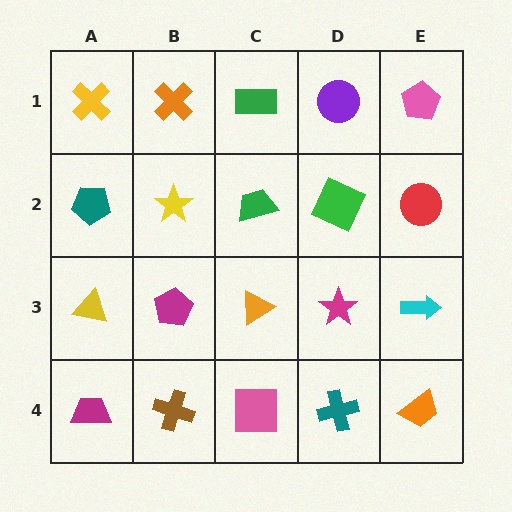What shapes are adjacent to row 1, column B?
A yellow star (row 2, column B), a yellow cross (row 1, column A), a green rectangle (row 1, column C).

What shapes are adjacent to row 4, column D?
A magenta star (row 3, column D), a pink square (row 4, column C), an orange trapezoid (row 4, column E).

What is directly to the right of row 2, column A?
A yellow star.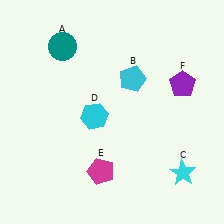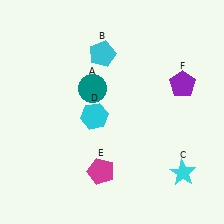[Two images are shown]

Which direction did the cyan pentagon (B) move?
The cyan pentagon (B) moved left.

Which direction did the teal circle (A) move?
The teal circle (A) moved down.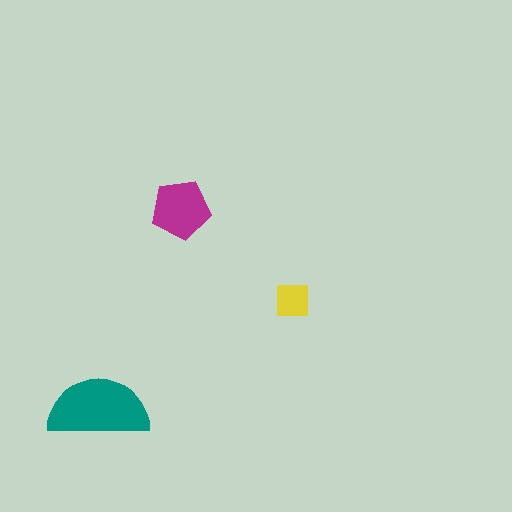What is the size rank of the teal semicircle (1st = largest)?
1st.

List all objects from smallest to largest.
The yellow square, the magenta pentagon, the teal semicircle.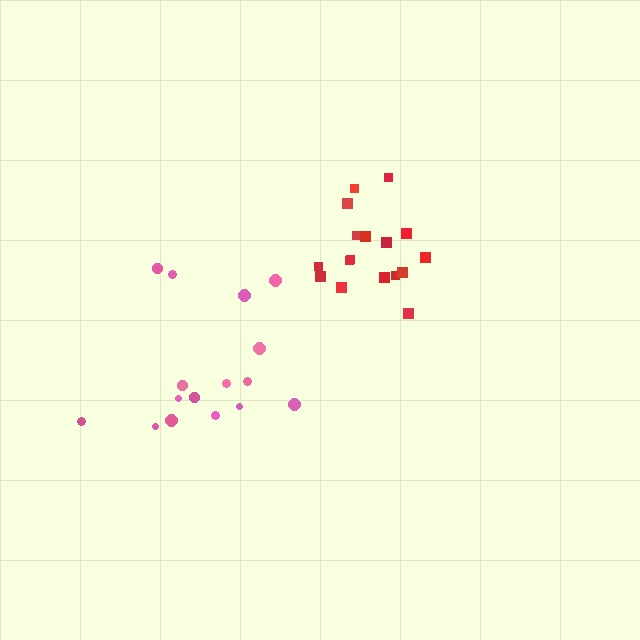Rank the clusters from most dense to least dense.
red, pink.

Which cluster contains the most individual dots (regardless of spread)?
Red (17).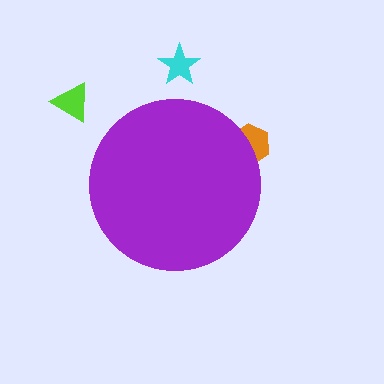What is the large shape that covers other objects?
A purple circle.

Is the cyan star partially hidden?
No, the cyan star is fully visible.